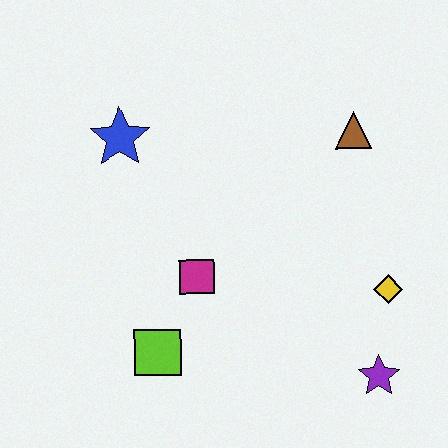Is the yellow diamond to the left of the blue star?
No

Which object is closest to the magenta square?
The lime square is closest to the magenta square.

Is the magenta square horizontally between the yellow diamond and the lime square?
Yes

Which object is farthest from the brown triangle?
The lime square is farthest from the brown triangle.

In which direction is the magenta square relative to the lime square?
The magenta square is above the lime square.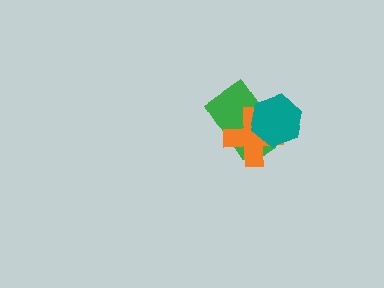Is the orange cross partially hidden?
Yes, it is partially covered by another shape.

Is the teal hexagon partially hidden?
No, no other shape covers it.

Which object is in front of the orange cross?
The teal hexagon is in front of the orange cross.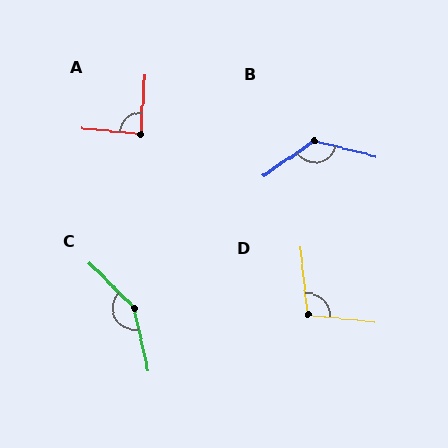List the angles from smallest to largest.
A (88°), D (102°), B (132°), C (148°).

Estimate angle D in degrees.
Approximately 102 degrees.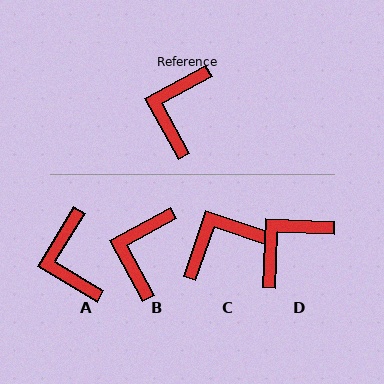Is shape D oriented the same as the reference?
No, it is off by about 31 degrees.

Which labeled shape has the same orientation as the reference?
B.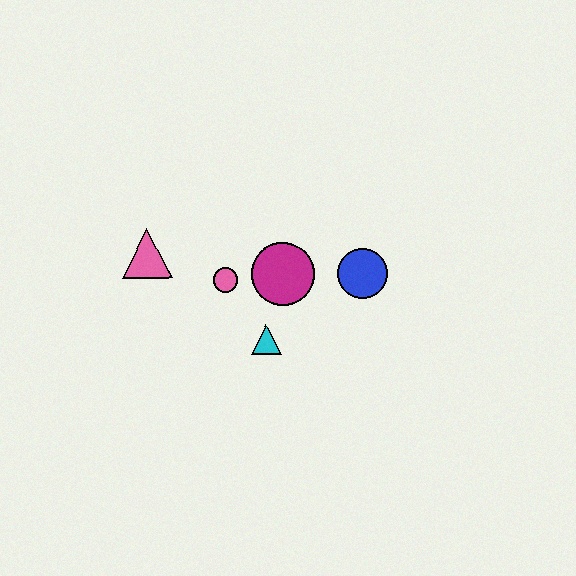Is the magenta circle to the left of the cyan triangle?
No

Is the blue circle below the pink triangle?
Yes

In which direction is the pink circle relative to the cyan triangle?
The pink circle is above the cyan triangle.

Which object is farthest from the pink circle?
The blue circle is farthest from the pink circle.